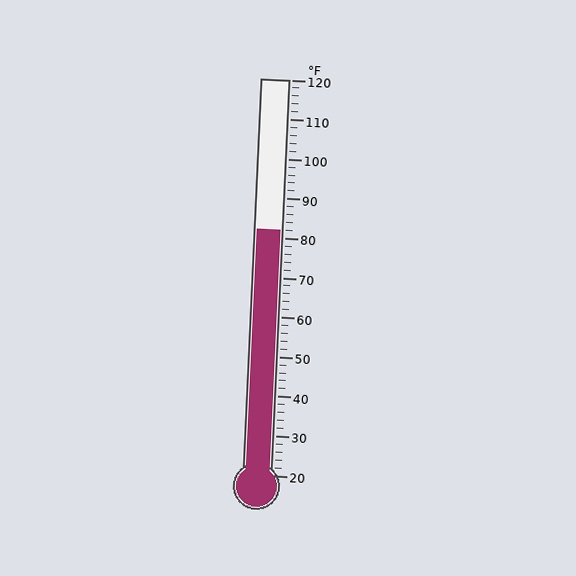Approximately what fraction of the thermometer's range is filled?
The thermometer is filled to approximately 60% of its range.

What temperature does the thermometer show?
The thermometer shows approximately 82°F.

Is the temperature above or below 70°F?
The temperature is above 70°F.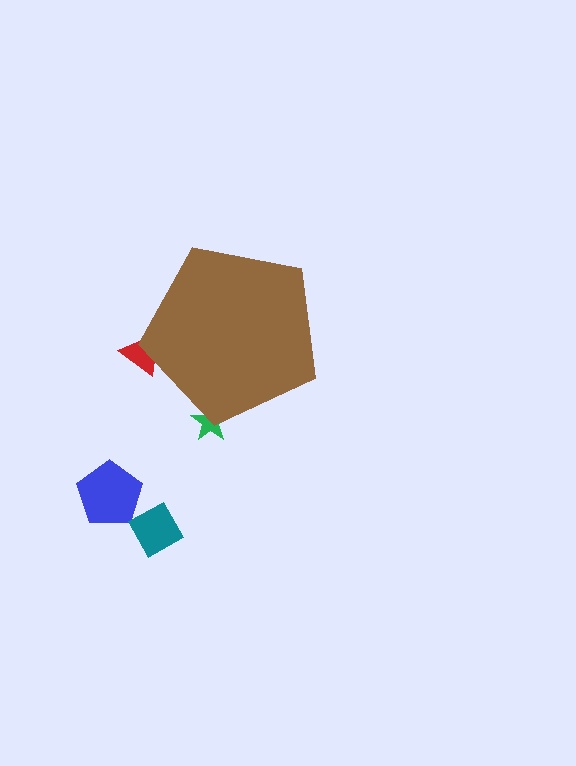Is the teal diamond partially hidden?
No, the teal diamond is fully visible.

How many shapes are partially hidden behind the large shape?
2 shapes are partially hidden.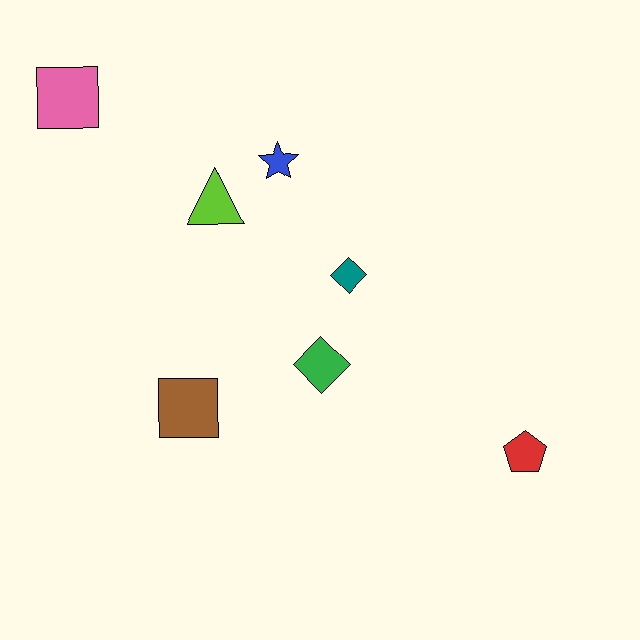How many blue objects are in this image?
There is 1 blue object.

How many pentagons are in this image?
There is 1 pentagon.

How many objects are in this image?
There are 7 objects.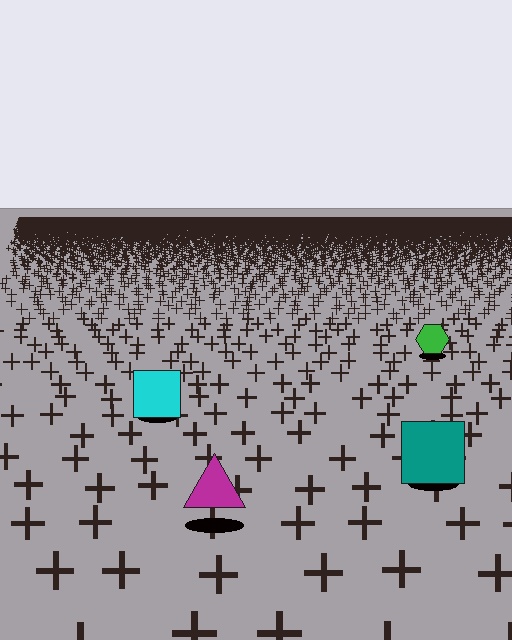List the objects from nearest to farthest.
From nearest to farthest: the magenta triangle, the teal square, the cyan square, the green hexagon.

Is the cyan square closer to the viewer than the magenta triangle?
No. The magenta triangle is closer — you can tell from the texture gradient: the ground texture is coarser near it.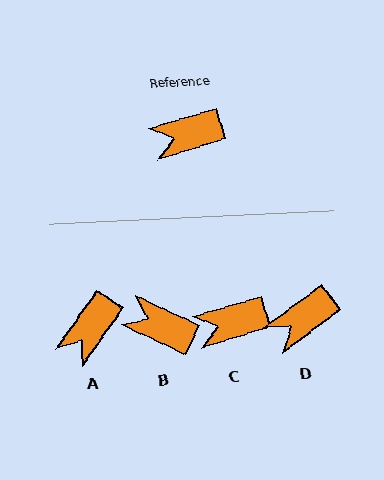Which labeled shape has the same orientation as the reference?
C.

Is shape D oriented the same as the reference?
No, it is off by about 20 degrees.